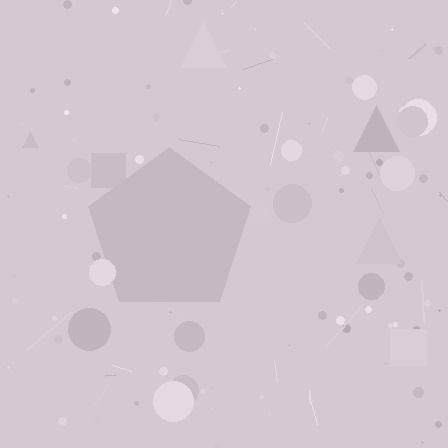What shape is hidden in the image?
A pentagon is hidden in the image.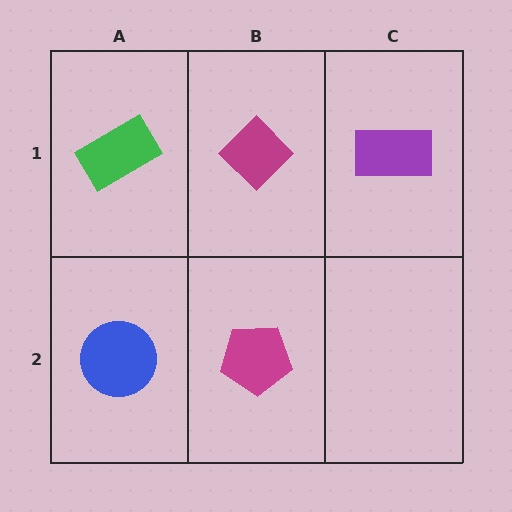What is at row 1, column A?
A green rectangle.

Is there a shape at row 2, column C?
No, that cell is empty.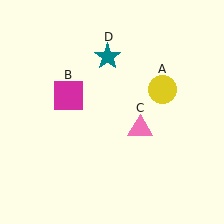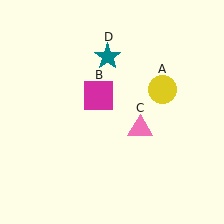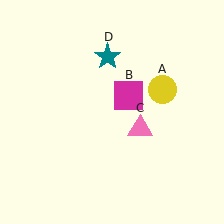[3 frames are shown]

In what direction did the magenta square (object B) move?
The magenta square (object B) moved right.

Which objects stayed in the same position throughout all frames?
Yellow circle (object A) and pink triangle (object C) and teal star (object D) remained stationary.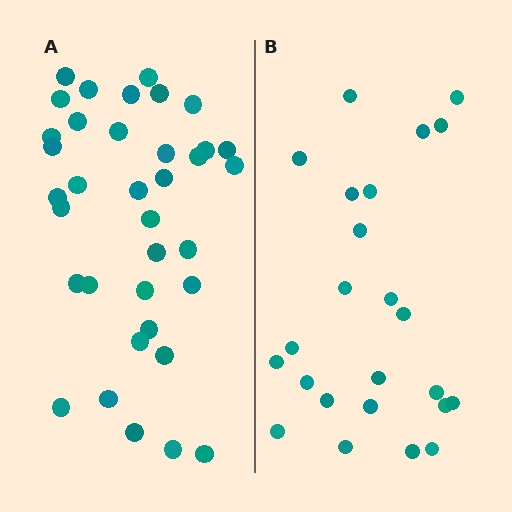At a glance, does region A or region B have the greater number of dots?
Region A (the left region) has more dots.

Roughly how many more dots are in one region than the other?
Region A has roughly 12 or so more dots than region B.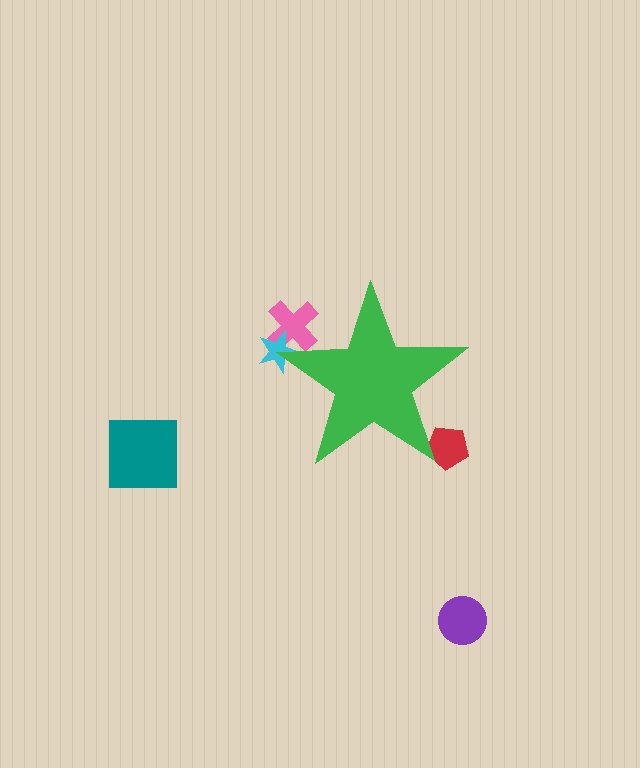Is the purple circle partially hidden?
No, the purple circle is fully visible.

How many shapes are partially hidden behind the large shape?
3 shapes are partially hidden.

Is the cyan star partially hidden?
Yes, the cyan star is partially hidden behind the green star.